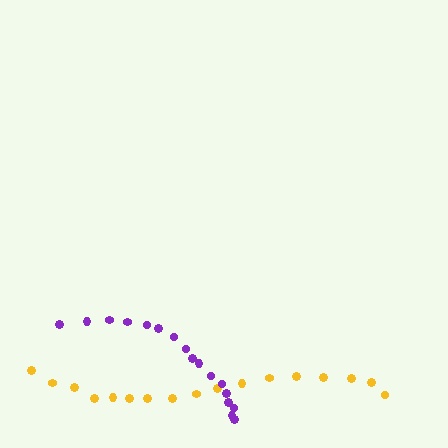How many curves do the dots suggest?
There are 2 distinct paths.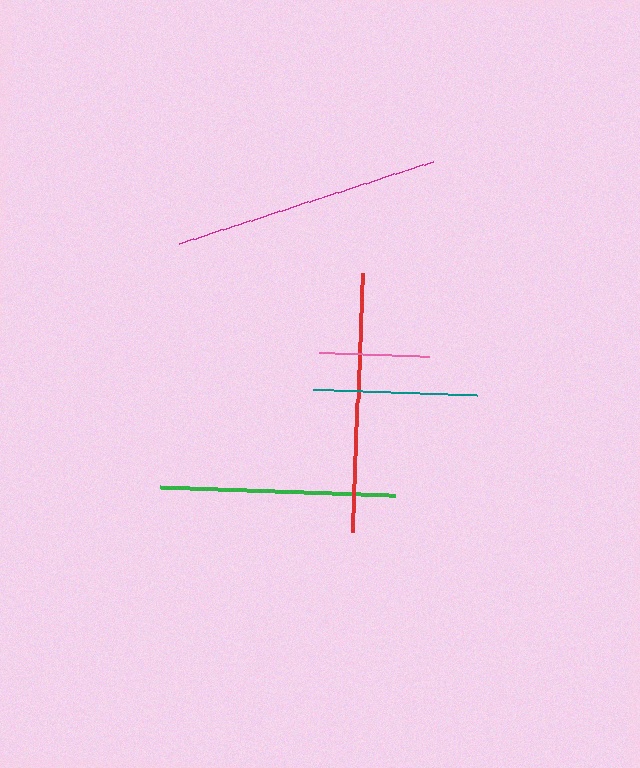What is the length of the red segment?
The red segment is approximately 259 pixels long.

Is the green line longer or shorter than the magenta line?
The magenta line is longer than the green line.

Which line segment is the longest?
The magenta line is the longest at approximately 267 pixels.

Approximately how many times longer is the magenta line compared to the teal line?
The magenta line is approximately 1.6 times the length of the teal line.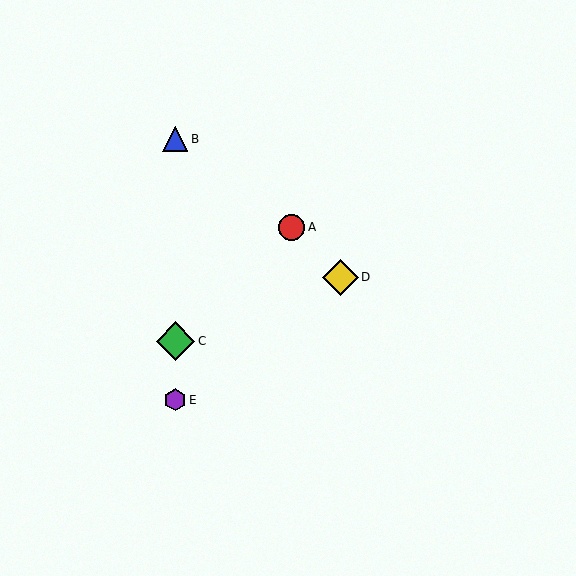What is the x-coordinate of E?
Object E is at x≈175.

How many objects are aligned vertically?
3 objects (B, C, E) are aligned vertically.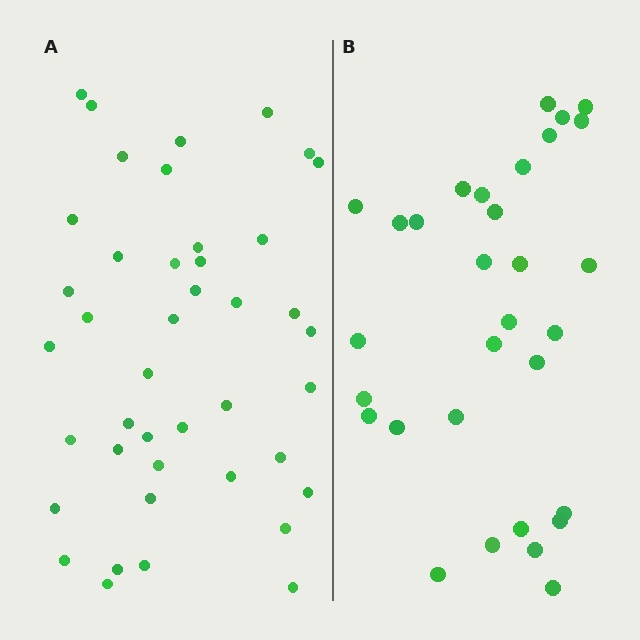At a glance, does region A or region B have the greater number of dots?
Region A (the left region) has more dots.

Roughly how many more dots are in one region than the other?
Region A has roughly 12 or so more dots than region B.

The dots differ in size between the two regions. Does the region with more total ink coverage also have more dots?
No. Region B has more total ink coverage because its dots are larger, but region A actually contains more individual dots. Total area can be misleading — the number of items is what matters here.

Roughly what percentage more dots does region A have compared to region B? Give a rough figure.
About 35% more.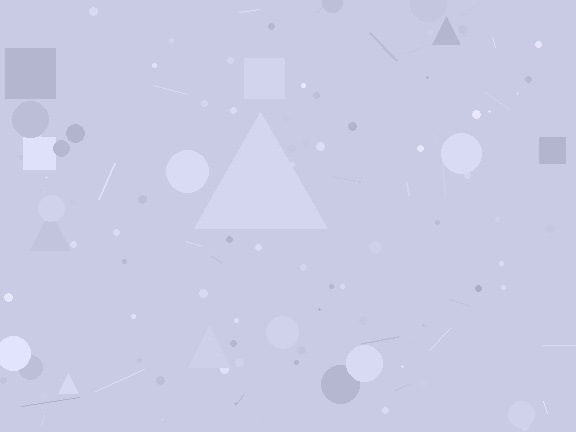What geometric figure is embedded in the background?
A triangle is embedded in the background.